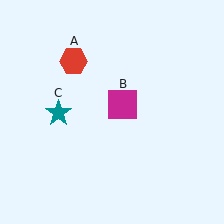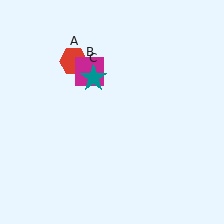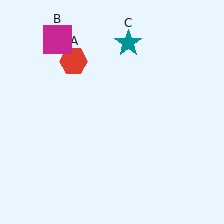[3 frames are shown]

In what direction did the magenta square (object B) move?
The magenta square (object B) moved up and to the left.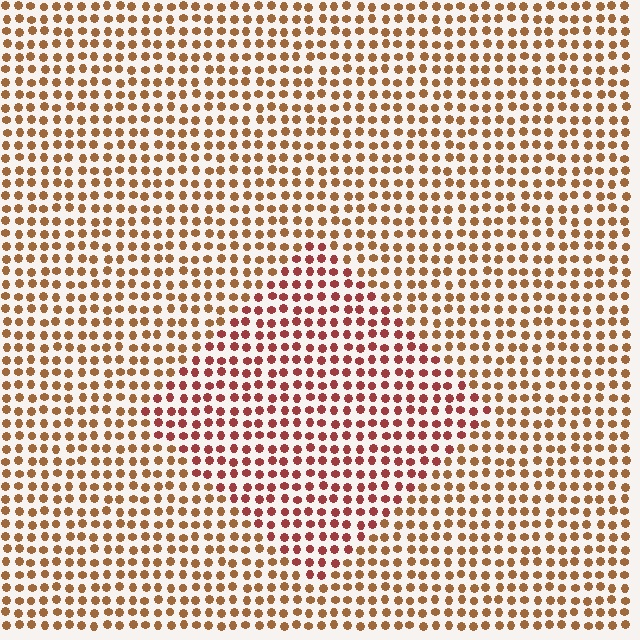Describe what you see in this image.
The image is filled with small brown elements in a uniform arrangement. A diamond-shaped region is visible where the elements are tinted to a slightly different hue, forming a subtle color boundary.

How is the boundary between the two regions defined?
The boundary is defined purely by a slight shift in hue (about 30 degrees). Spacing, size, and orientation are identical on both sides.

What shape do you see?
I see a diamond.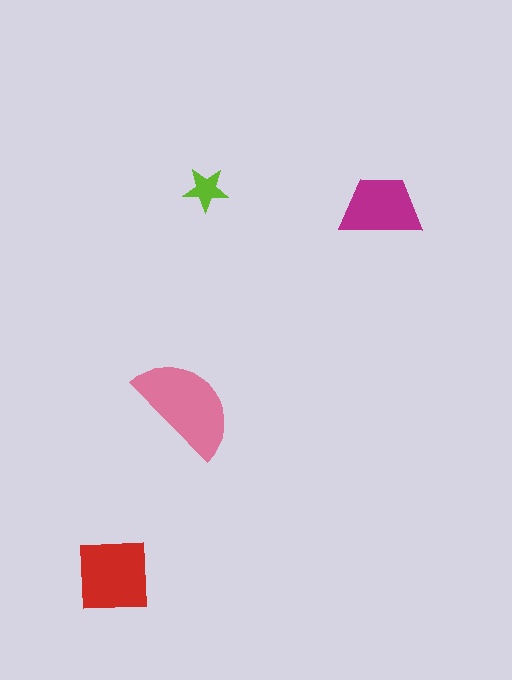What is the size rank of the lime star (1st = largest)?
4th.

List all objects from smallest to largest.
The lime star, the magenta trapezoid, the red square, the pink semicircle.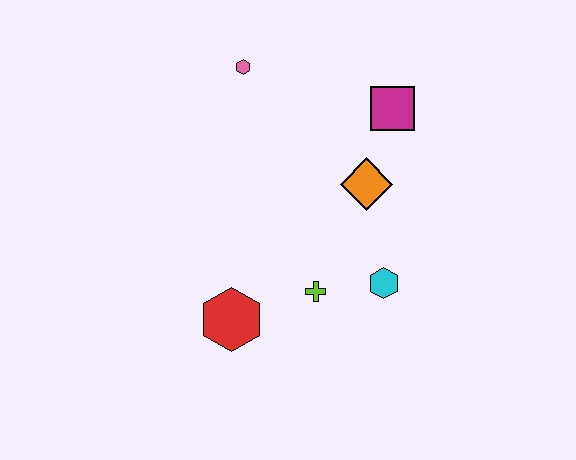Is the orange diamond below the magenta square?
Yes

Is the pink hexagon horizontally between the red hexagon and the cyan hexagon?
Yes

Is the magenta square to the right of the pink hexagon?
Yes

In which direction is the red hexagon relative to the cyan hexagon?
The red hexagon is to the left of the cyan hexagon.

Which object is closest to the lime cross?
The cyan hexagon is closest to the lime cross.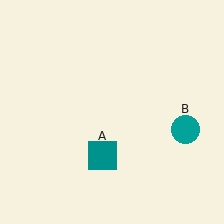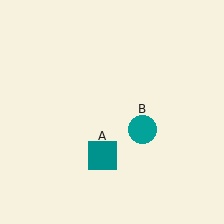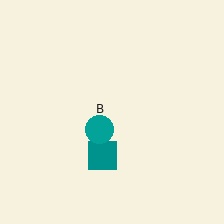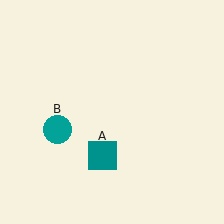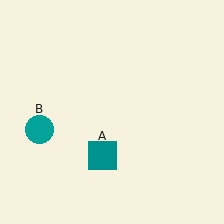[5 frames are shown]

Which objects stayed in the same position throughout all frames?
Teal square (object A) remained stationary.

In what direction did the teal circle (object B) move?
The teal circle (object B) moved left.